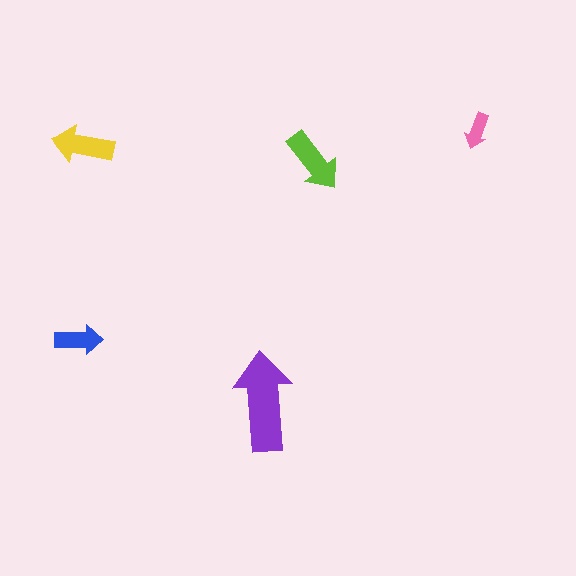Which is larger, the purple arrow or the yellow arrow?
The purple one.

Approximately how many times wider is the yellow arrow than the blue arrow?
About 1.5 times wider.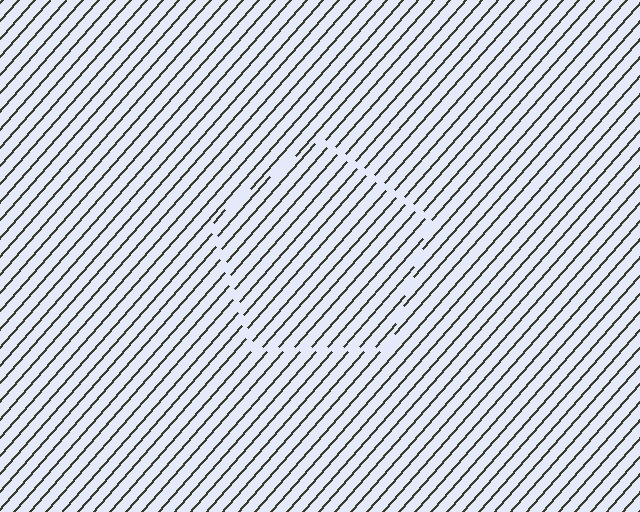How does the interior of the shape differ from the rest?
The interior of the shape contains the same grating, shifted by half a period — the contour is defined by the phase discontinuity where line-ends from the inner and outer gratings abut.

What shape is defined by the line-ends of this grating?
An illusory pentagon. The interior of the shape contains the same grating, shifted by half a period — the contour is defined by the phase discontinuity where line-ends from the inner and outer gratings abut.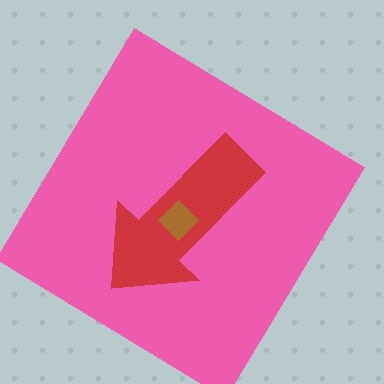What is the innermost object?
The brown diamond.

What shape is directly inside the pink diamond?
The red arrow.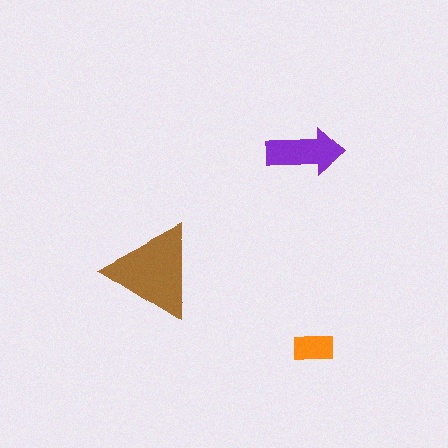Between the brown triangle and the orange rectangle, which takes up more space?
The brown triangle.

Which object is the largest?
The brown triangle.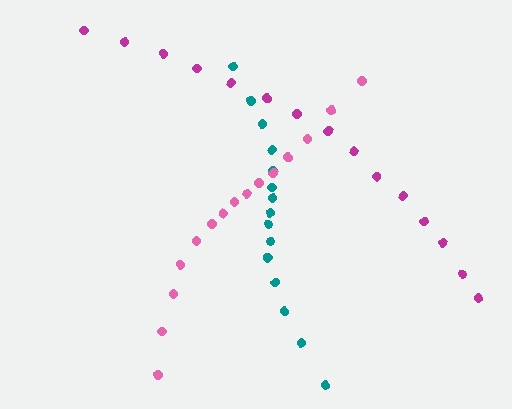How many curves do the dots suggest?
There are 3 distinct paths.